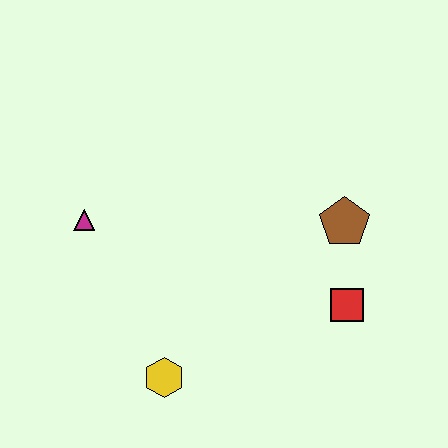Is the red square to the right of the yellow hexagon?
Yes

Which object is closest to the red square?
The brown pentagon is closest to the red square.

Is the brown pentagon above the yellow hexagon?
Yes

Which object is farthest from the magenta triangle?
The red square is farthest from the magenta triangle.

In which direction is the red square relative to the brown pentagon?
The red square is below the brown pentagon.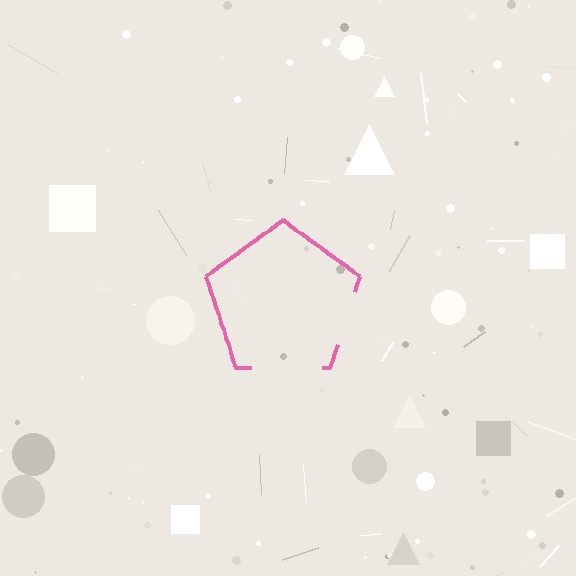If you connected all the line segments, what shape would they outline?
They would outline a pentagon.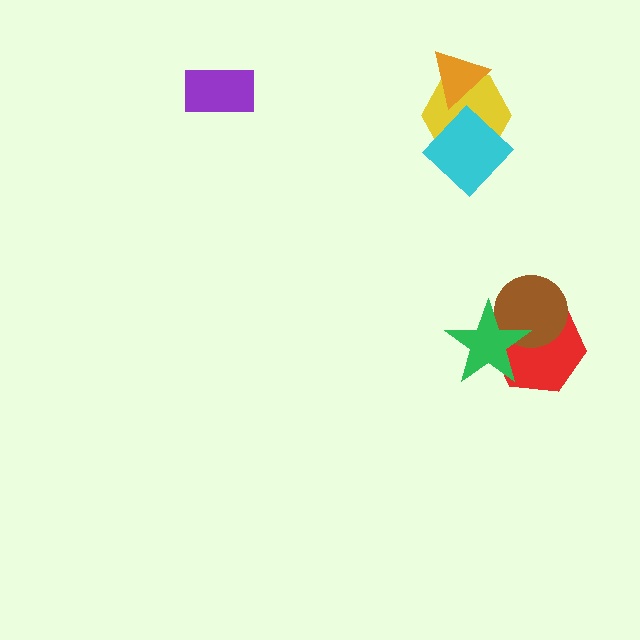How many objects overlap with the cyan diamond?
1 object overlaps with the cyan diamond.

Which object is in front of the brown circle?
The green star is in front of the brown circle.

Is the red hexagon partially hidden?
Yes, it is partially covered by another shape.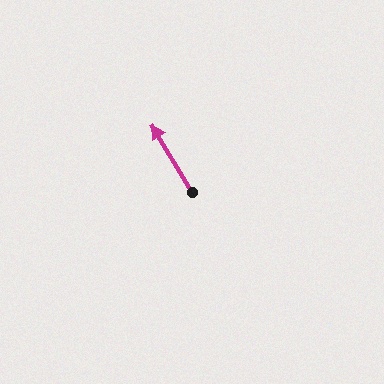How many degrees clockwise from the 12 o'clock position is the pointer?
Approximately 329 degrees.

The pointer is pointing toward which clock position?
Roughly 11 o'clock.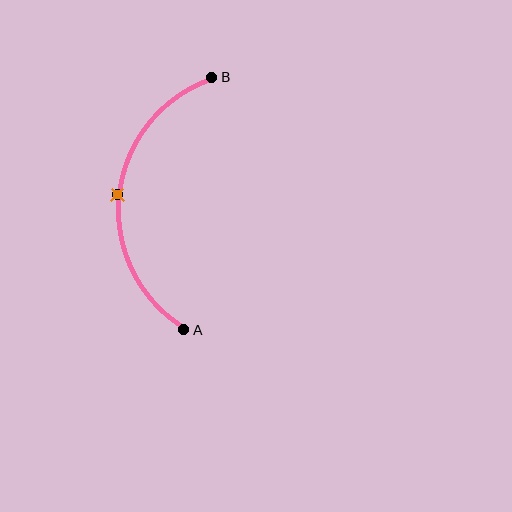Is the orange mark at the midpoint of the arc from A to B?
Yes. The orange mark lies on the arc at equal arc-length from both A and B — it is the arc midpoint.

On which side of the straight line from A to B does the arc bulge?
The arc bulges to the left of the straight line connecting A and B.